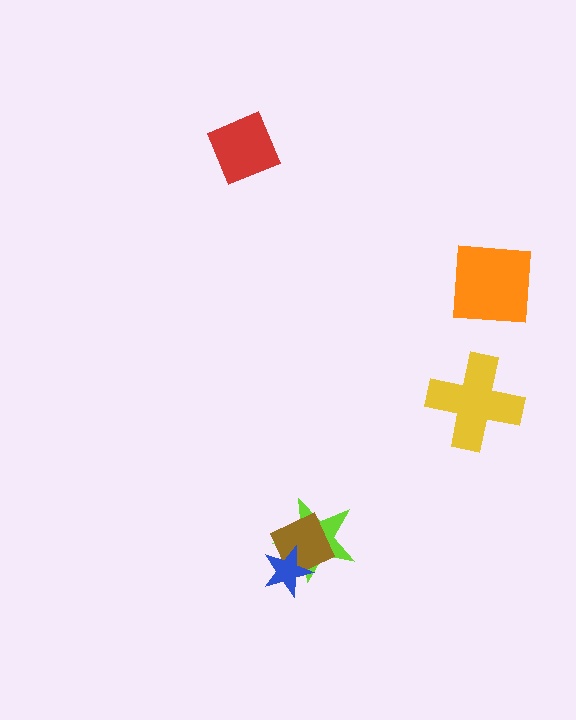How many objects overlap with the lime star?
2 objects overlap with the lime star.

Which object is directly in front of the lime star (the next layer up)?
The brown diamond is directly in front of the lime star.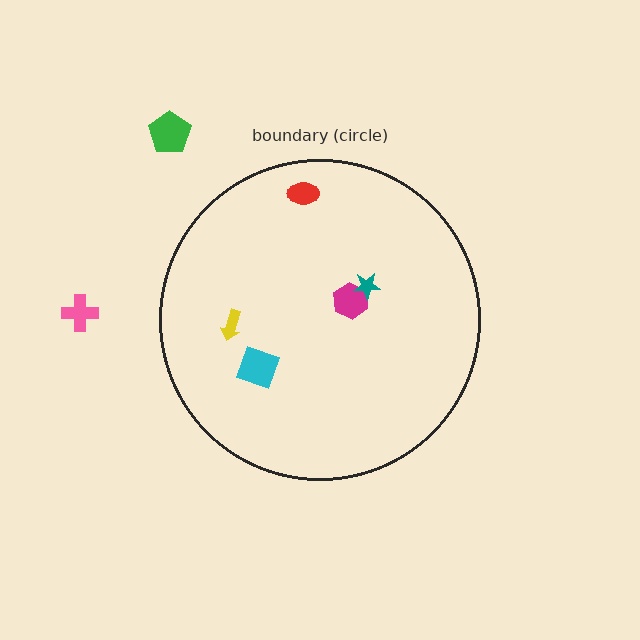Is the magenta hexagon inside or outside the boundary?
Inside.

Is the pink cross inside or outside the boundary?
Outside.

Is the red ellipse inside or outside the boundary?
Inside.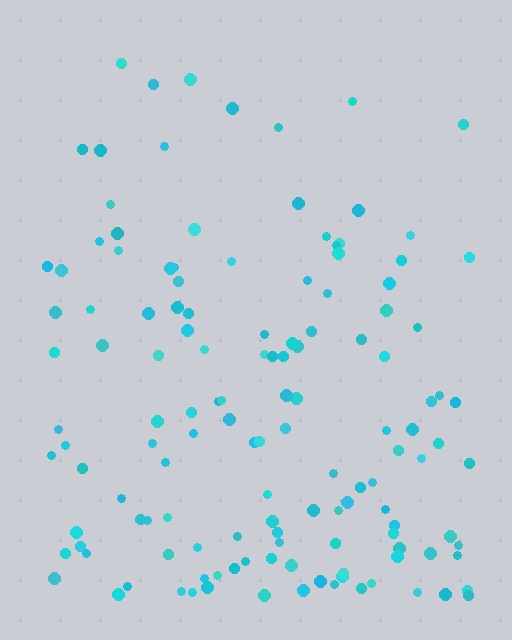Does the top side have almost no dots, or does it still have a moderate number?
Still a moderate number, just noticeably fewer than the bottom.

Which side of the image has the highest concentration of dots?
The bottom.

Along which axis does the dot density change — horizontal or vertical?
Vertical.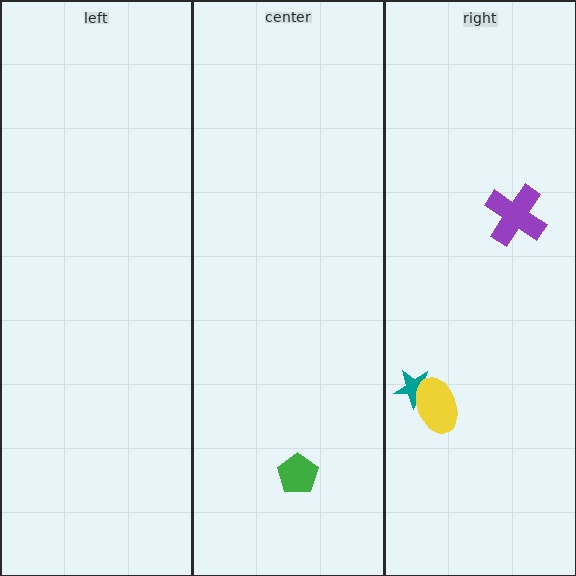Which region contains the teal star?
The right region.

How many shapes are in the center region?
1.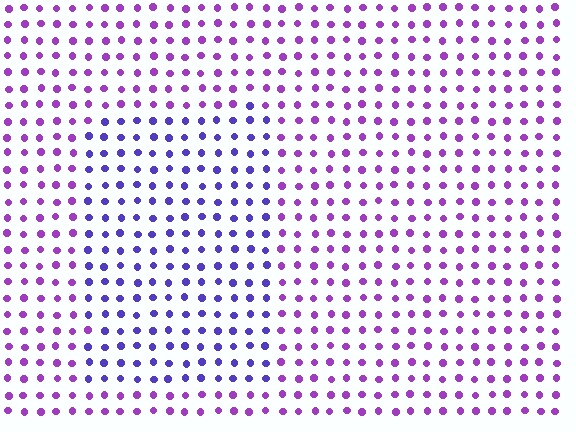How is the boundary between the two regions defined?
The boundary is defined purely by a slight shift in hue (about 35 degrees). Spacing, size, and orientation are identical on both sides.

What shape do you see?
I see a rectangle.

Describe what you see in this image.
The image is filled with small purple elements in a uniform arrangement. A rectangle-shaped region is visible where the elements are tinted to a slightly different hue, forming a subtle color boundary.